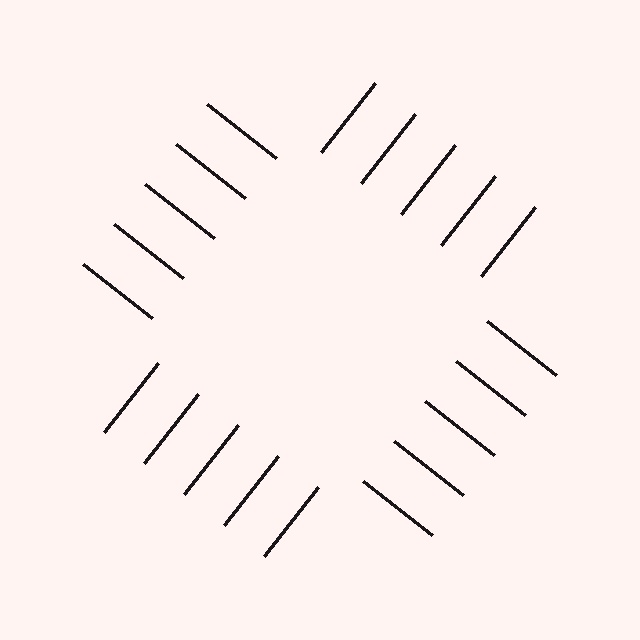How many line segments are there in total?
20 — 5 along each of the 4 edges.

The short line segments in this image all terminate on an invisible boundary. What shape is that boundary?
An illusory square — the line segments terminate on its edges but no continuous stroke is drawn.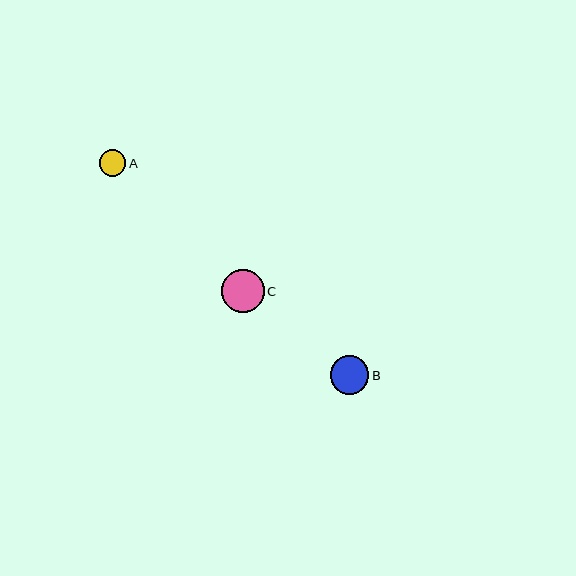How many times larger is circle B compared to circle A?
Circle B is approximately 1.5 times the size of circle A.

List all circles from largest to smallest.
From largest to smallest: C, B, A.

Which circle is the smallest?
Circle A is the smallest with a size of approximately 26 pixels.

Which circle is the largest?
Circle C is the largest with a size of approximately 43 pixels.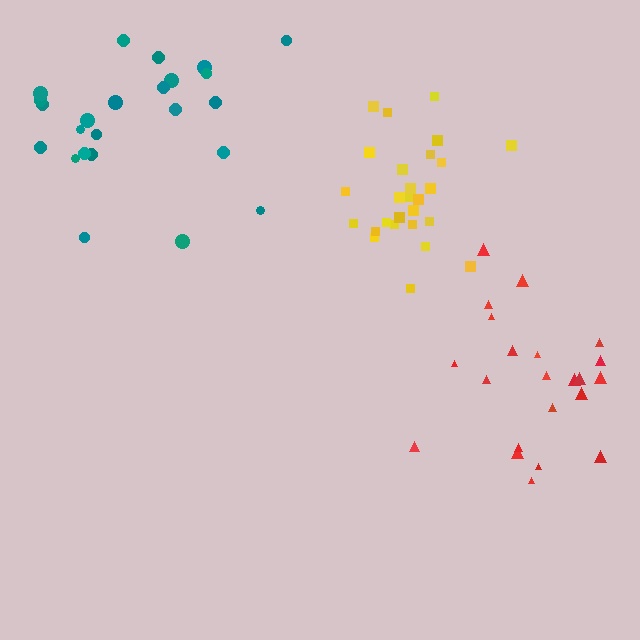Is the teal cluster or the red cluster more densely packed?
Red.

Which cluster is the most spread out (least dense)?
Teal.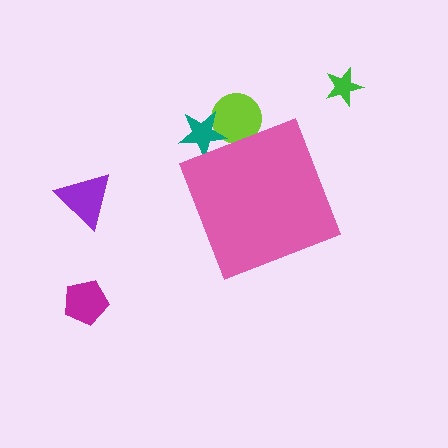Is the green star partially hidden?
No, the green star is fully visible.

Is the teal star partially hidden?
Yes, the teal star is partially hidden behind the pink diamond.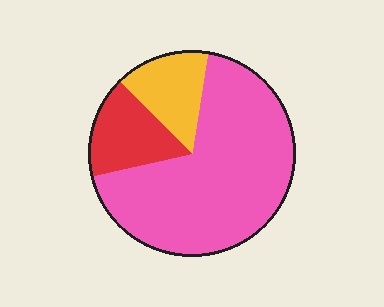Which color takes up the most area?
Pink, at roughly 70%.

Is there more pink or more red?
Pink.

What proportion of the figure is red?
Red covers around 15% of the figure.